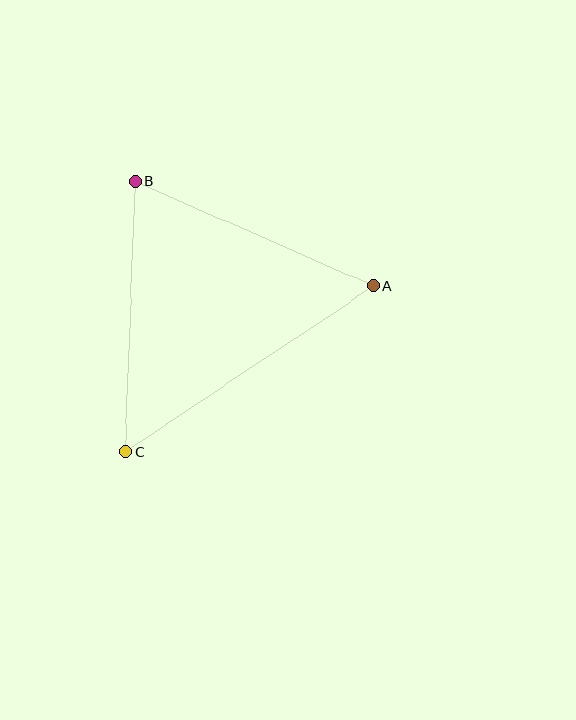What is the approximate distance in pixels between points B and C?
The distance between B and C is approximately 271 pixels.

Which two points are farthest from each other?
Points A and C are farthest from each other.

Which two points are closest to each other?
Points A and B are closest to each other.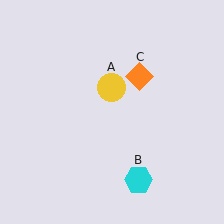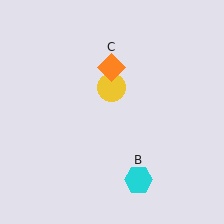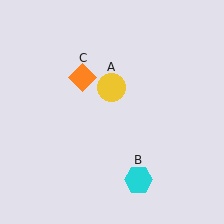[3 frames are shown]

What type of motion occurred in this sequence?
The orange diamond (object C) rotated counterclockwise around the center of the scene.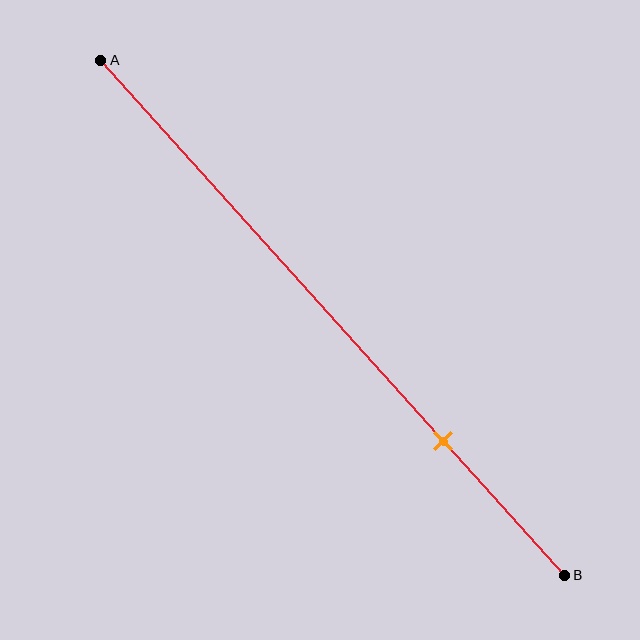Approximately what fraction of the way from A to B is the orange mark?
The orange mark is approximately 75% of the way from A to B.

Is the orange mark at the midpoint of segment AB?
No, the mark is at about 75% from A, not at the 50% midpoint.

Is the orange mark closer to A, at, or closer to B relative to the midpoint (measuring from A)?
The orange mark is closer to point B than the midpoint of segment AB.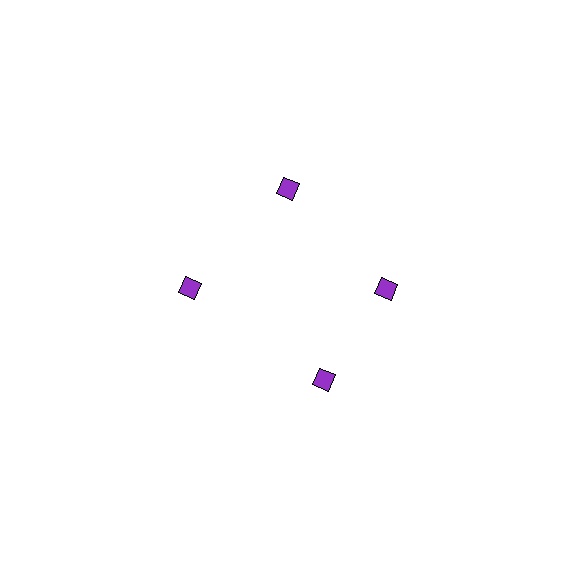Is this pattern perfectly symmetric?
No. The 4 purple diamonds are arranged in a ring, but one element near the 6 o'clock position is rotated out of alignment along the ring, breaking the 4-fold rotational symmetry.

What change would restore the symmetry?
The symmetry would be restored by rotating it back into even spacing with its neighbors so that all 4 diamonds sit at equal angles and equal distance from the center.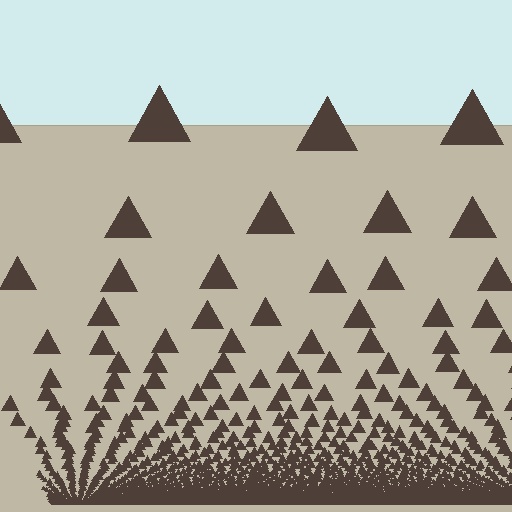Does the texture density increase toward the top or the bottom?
Density increases toward the bottom.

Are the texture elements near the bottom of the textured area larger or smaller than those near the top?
Smaller. The gradient is inverted — elements near the bottom are smaller and denser.